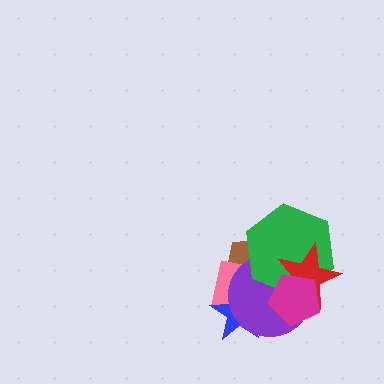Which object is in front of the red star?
The magenta pentagon is in front of the red star.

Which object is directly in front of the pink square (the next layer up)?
The blue star is directly in front of the pink square.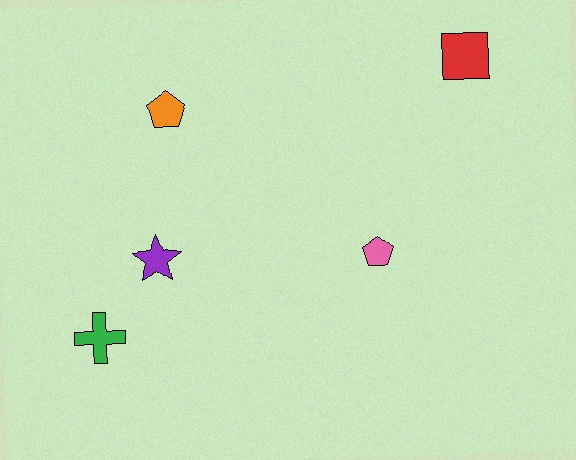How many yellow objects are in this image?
There are no yellow objects.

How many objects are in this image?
There are 5 objects.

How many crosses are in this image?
There is 1 cross.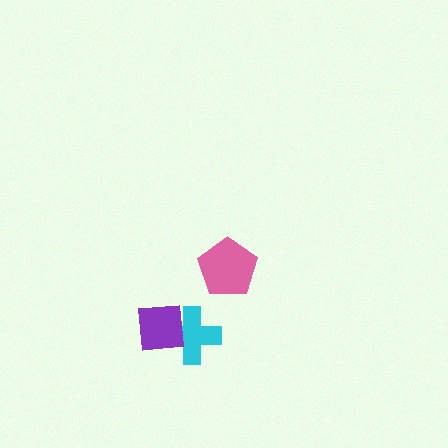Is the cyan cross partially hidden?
Yes, it is partially covered by another shape.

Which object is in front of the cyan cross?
The purple square is in front of the cyan cross.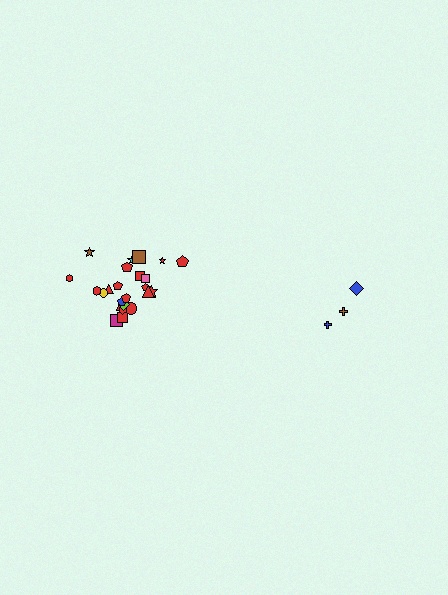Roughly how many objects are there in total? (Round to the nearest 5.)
Roughly 30 objects in total.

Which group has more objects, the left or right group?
The left group.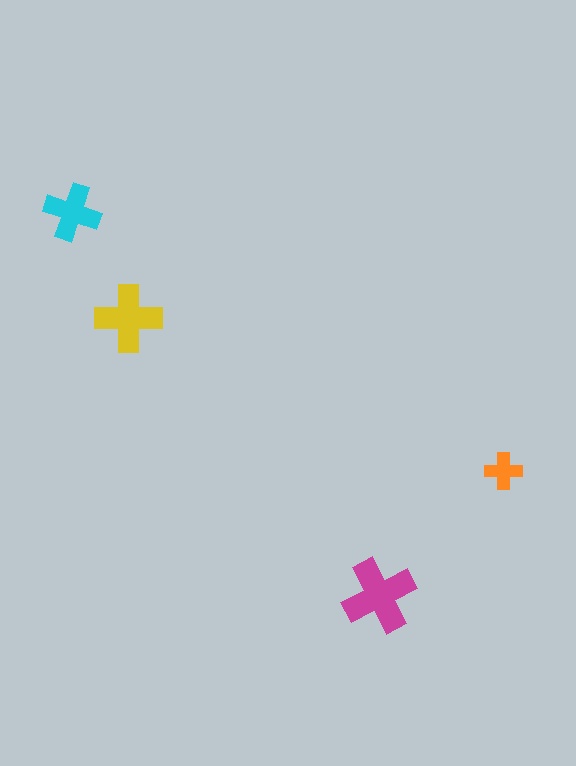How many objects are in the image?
There are 4 objects in the image.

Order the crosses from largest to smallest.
the magenta one, the yellow one, the cyan one, the orange one.